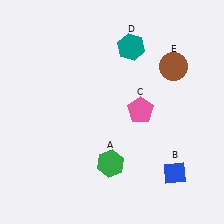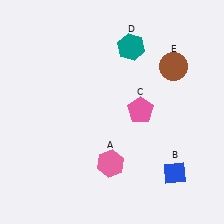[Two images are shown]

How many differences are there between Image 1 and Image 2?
There is 1 difference between the two images.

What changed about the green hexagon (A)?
In Image 1, A is green. In Image 2, it changed to pink.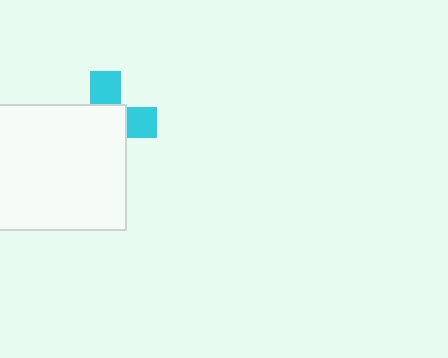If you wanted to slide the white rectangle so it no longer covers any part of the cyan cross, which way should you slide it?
Slide it toward the lower-left — that is the most direct way to separate the two shapes.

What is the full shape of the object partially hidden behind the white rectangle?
The partially hidden object is a cyan cross.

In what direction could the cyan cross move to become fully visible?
The cyan cross could move toward the upper-right. That would shift it out from behind the white rectangle entirely.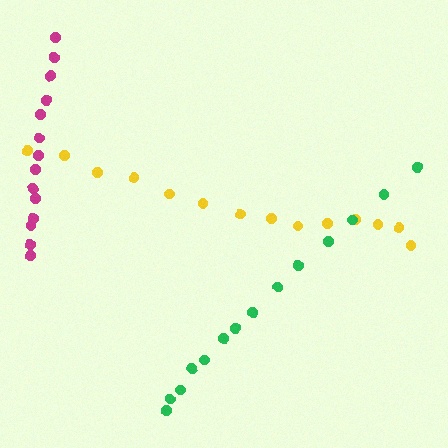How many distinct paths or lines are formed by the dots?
There are 3 distinct paths.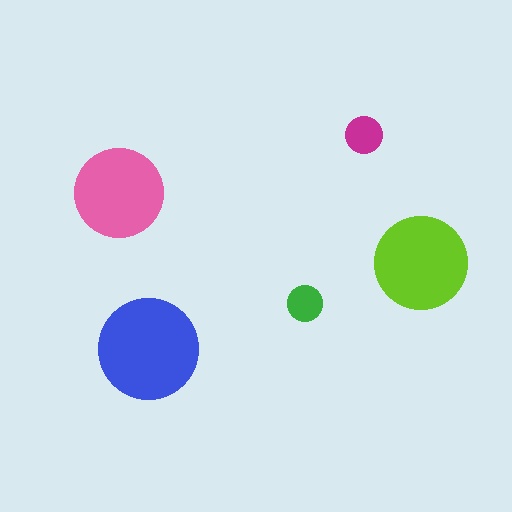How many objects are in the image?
There are 5 objects in the image.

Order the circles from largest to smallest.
the blue one, the lime one, the pink one, the magenta one, the green one.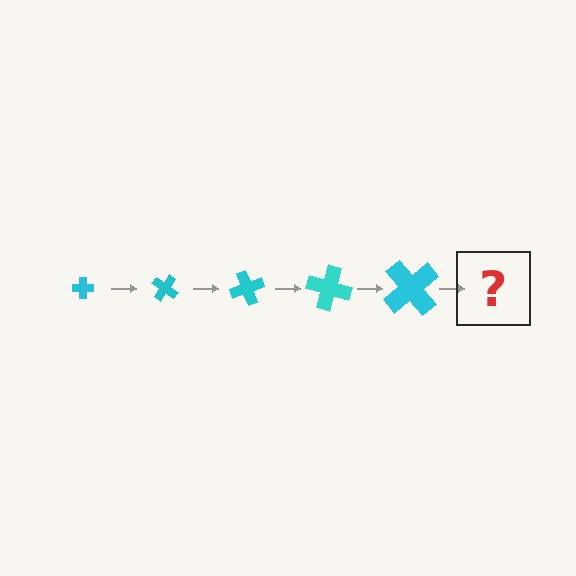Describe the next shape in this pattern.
It should be a cross, larger than the previous one and rotated 175 degrees from the start.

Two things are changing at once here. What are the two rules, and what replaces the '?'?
The two rules are that the cross grows larger each step and it rotates 35 degrees each step. The '?' should be a cross, larger than the previous one and rotated 175 degrees from the start.